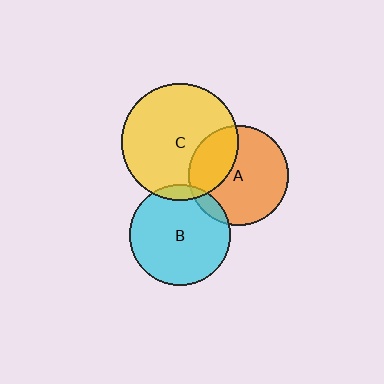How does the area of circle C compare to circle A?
Approximately 1.4 times.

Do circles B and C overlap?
Yes.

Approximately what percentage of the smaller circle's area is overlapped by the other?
Approximately 5%.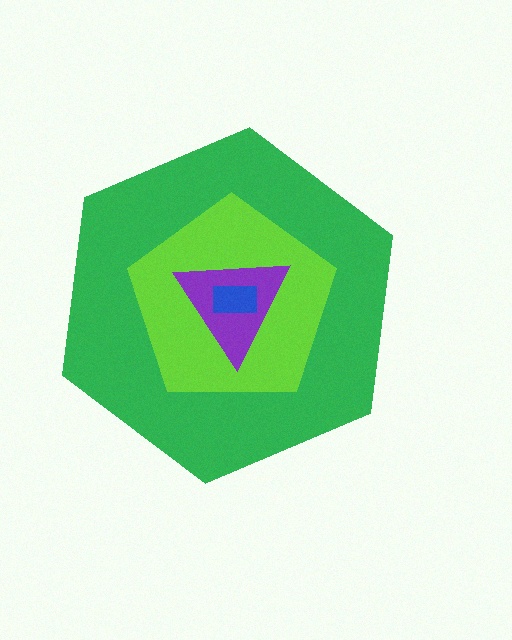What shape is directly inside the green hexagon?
The lime pentagon.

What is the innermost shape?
The blue rectangle.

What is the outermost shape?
The green hexagon.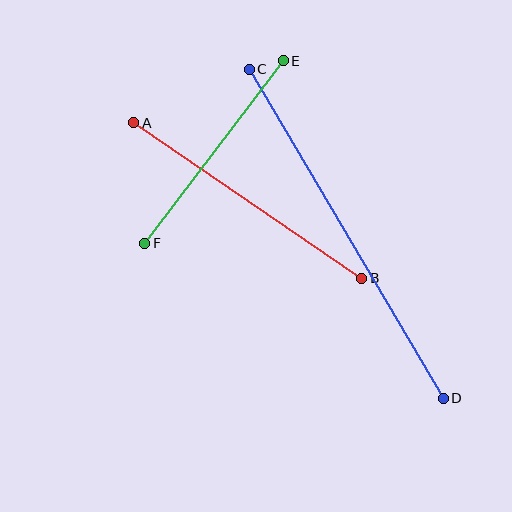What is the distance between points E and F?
The distance is approximately 229 pixels.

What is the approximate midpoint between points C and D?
The midpoint is at approximately (346, 234) pixels.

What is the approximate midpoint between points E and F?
The midpoint is at approximately (214, 152) pixels.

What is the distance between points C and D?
The distance is approximately 382 pixels.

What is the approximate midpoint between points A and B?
The midpoint is at approximately (248, 200) pixels.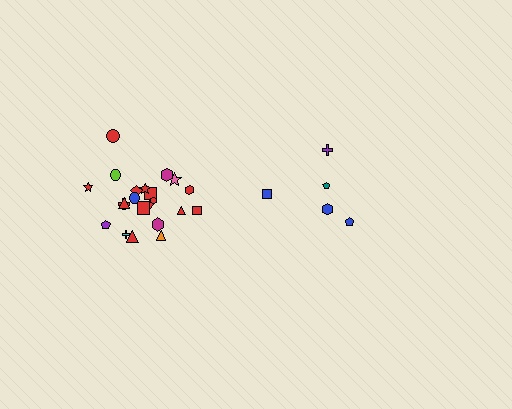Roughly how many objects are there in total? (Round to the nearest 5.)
Roughly 25 objects in total.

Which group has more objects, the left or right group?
The left group.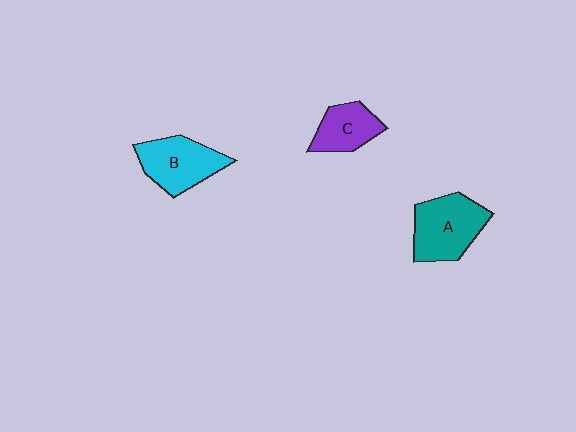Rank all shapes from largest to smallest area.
From largest to smallest: A (teal), B (cyan), C (purple).